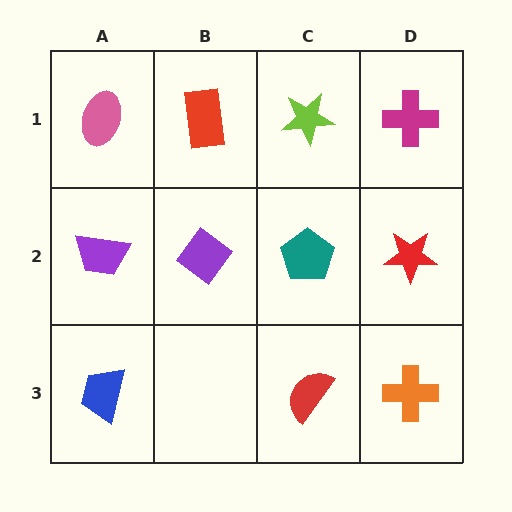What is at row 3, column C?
A red semicircle.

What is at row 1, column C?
A lime star.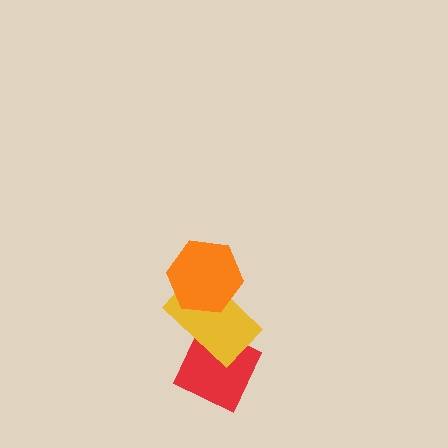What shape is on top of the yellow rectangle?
The orange hexagon is on top of the yellow rectangle.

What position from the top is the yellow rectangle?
The yellow rectangle is 2nd from the top.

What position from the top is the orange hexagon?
The orange hexagon is 1st from the top.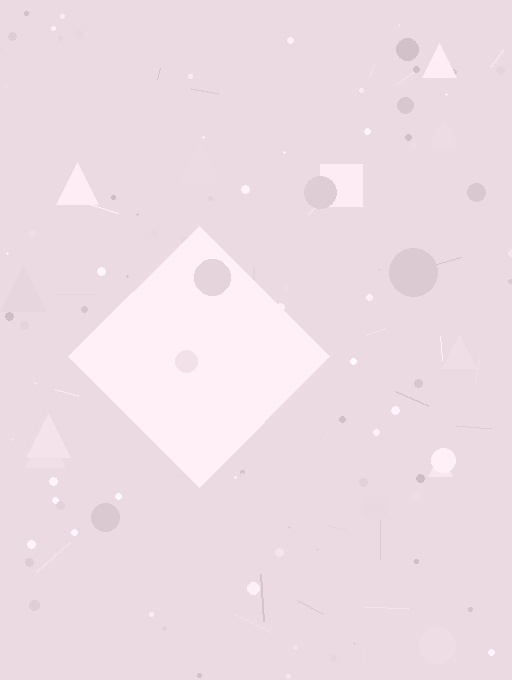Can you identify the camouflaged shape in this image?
The camouflaged shape is a diamond.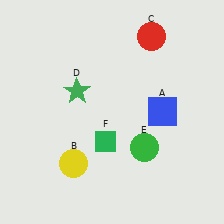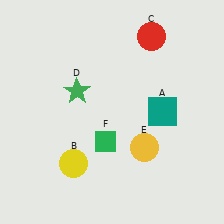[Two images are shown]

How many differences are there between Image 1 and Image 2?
There are 2 differences between the two images.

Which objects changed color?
A changed from blue to teal. E changed from green to yellow.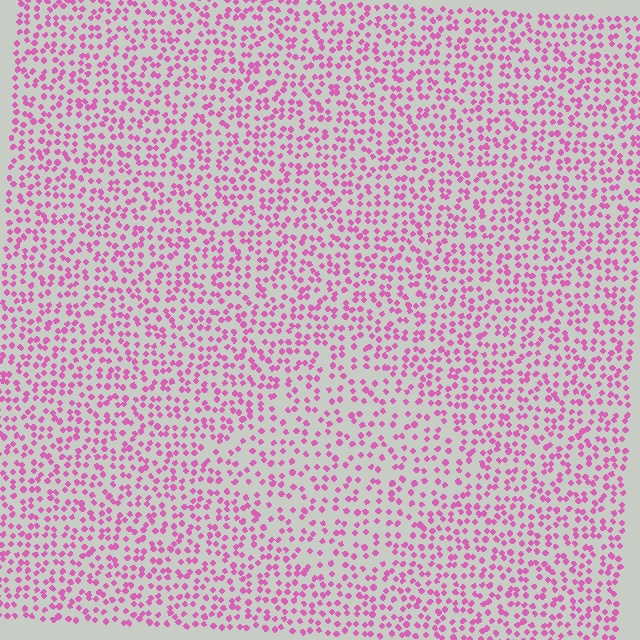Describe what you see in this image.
The image contains small pink elements arranged at two different densities. A diamond-shaped region is visible where the elements are less densely packed than the surrounding area.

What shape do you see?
I see a diamond.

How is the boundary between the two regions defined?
The boundary is defined by a change in element density (approximately 1.5x ratio). All elements are the same color, size, and shape.